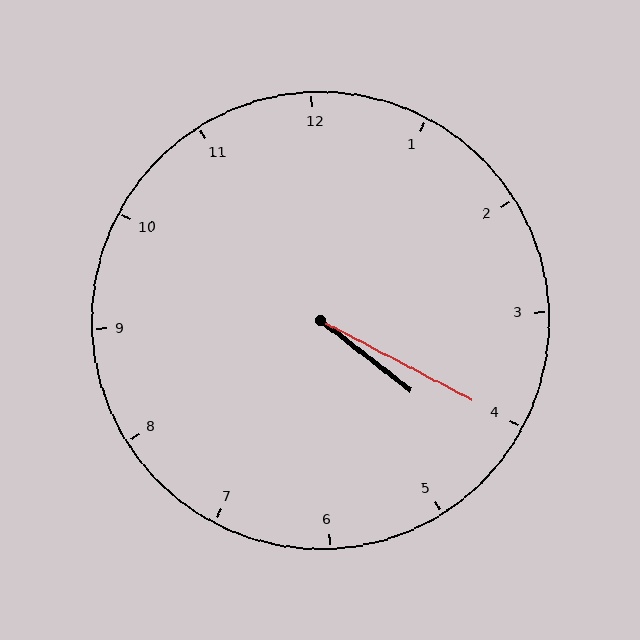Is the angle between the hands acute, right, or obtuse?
It is acute.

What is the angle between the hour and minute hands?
Approximately 10 degrees.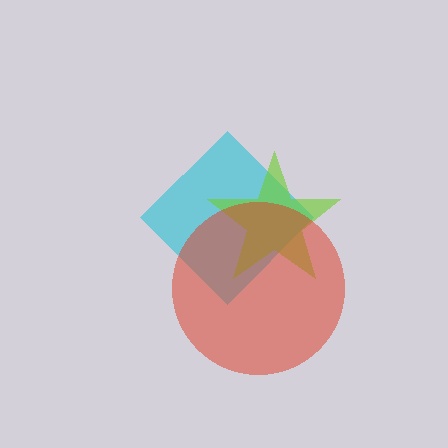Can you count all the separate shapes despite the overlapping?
Yes, there are 3 separate shapes.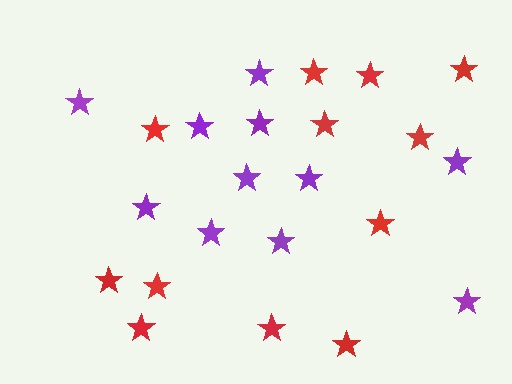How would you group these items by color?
There are 2 groups: one group of red stars (12) and one group of purple stars (11).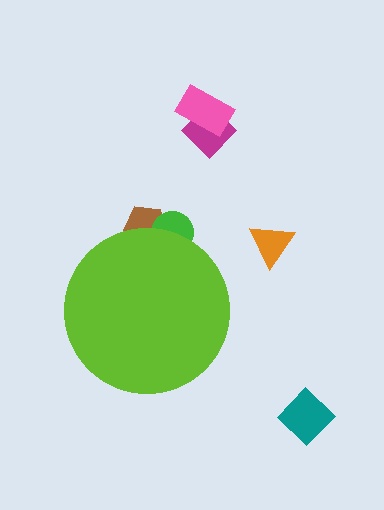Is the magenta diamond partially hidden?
No, the magenta diamond is fully visible.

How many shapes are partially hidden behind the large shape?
2 shapes are partially hidden.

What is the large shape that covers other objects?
A lime circle.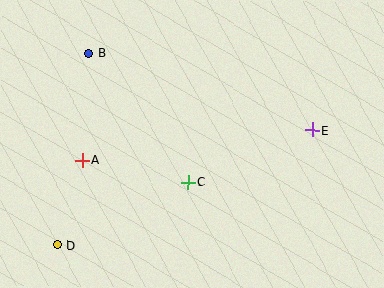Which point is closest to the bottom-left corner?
Point D is closest to the bottom-left corner.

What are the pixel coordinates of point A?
Point A is at (82, 160).